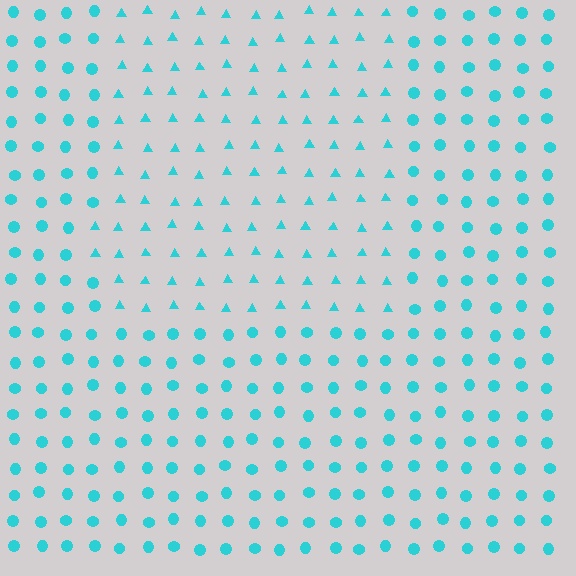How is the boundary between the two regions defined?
The boundary is defined by a change in element shape: triangles inside vs. circles outside. All elements share the same color and spacing.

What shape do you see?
I see a rectangle.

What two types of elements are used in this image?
The image uses triangles inside the rectangle region and circles outside it.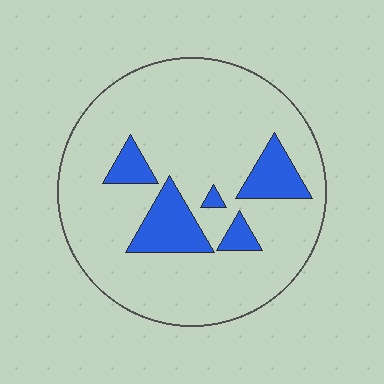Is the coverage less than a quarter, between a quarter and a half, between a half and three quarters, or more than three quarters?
Less than a quarter.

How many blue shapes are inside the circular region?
5.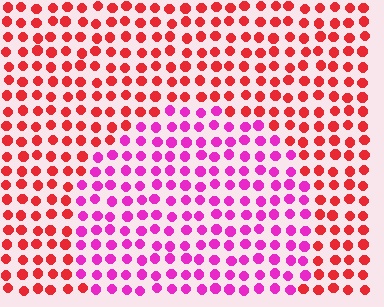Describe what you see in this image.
The image is filled with small red elements in a uniform arrangement. A circle-shaped region is visible where the elements are tinted to a slightly different hue, forming a subtle color boundary.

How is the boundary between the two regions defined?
The boundary is defined purely by a slight shift in hue (about 47 degrees). Spacing, size, and orientation are identical on both sides.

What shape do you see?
I see a circle.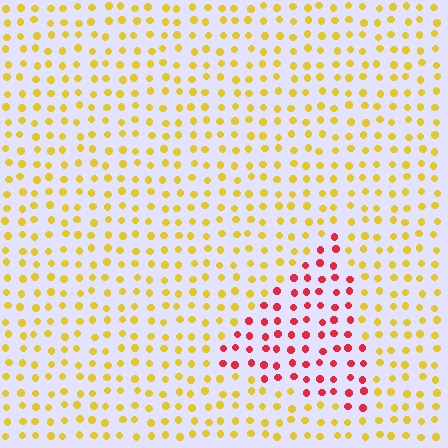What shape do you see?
I see a triangle.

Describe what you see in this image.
The image is filled with small yellow elements in a uniform arrangement. A triangle-shaped region is visible where the elements are tinted to a slightly different hue, forming a subtle color boundary.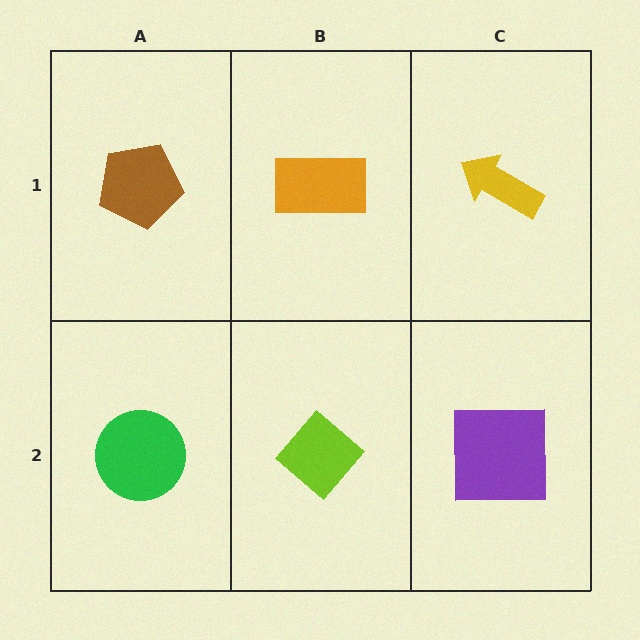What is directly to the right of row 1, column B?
A yellow arrow.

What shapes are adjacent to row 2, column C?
A yellow arrow (row 1, column C), a lime diamond (row 2, column B).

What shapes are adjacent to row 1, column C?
A purple square (row 2, column C), an orange rectangle (row 1, column B).